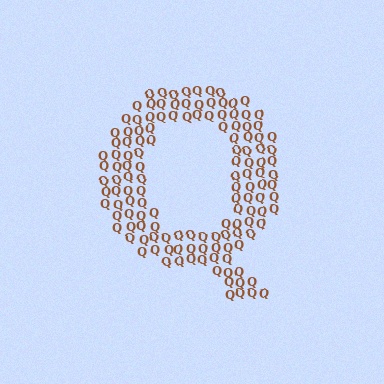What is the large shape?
The large shape is the letter Q.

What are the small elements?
The small elements are letter Q's.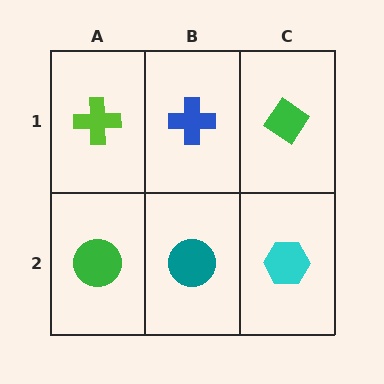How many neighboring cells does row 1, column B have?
3.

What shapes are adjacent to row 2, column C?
A green diamond (row 1, column C), a teal circle (row 2, column B).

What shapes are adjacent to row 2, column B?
A blue cross (row 1, column B), a green circle (row 2, column A), a cyan hexagon (row 2, column C).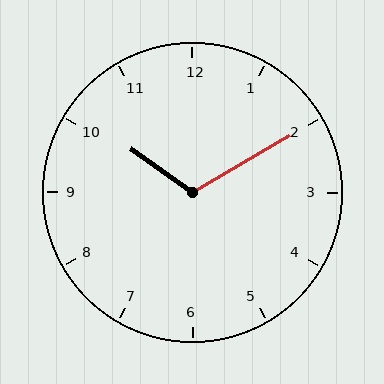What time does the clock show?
10:10.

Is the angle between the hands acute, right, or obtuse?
It is obtuse.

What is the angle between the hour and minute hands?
Approximately 115 degrees.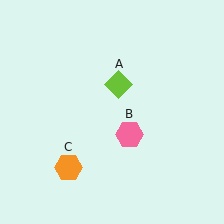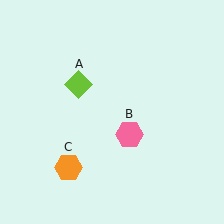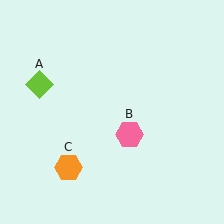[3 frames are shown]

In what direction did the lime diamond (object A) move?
The lime diamond (object A) moved left.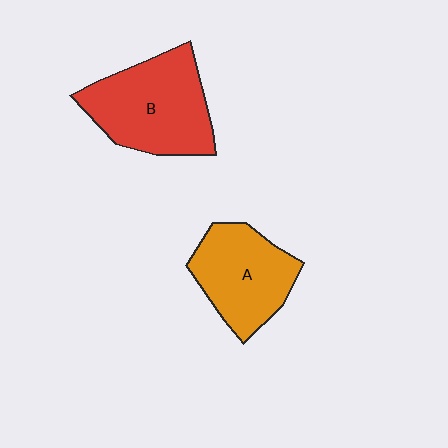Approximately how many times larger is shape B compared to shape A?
Approximately 1.2 times.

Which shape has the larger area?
Shape B (red).